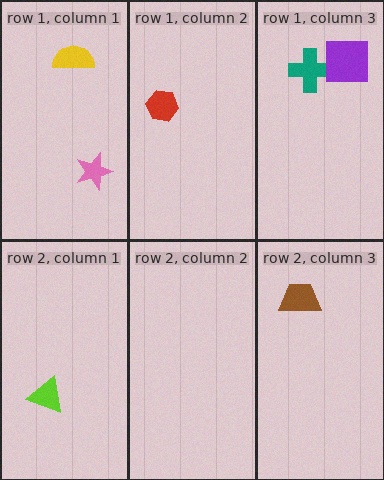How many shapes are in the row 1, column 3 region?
2.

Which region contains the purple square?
The row 1, column 3 region.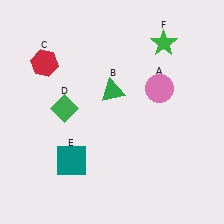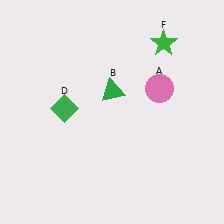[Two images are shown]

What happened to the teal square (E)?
The teal square (E) was removed in Image 2. It was in the bottom-left area of Image 1.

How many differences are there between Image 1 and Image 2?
There are 2 differences between the two images.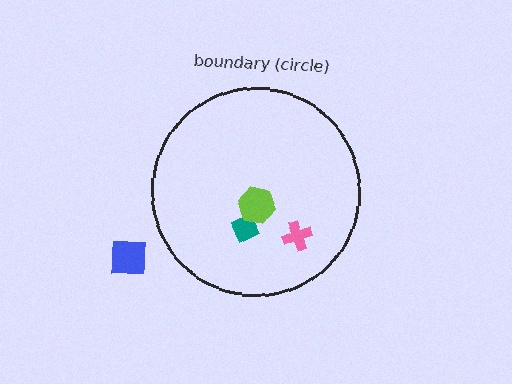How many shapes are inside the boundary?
3 inside, 1 outside.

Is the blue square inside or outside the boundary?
Outside.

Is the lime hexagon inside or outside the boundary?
Inside.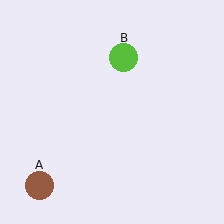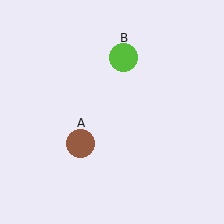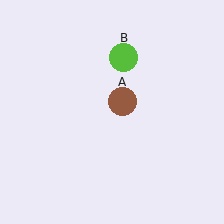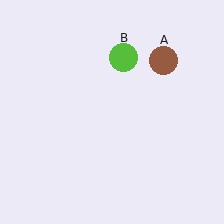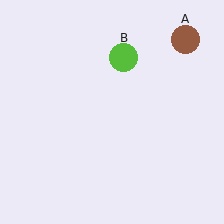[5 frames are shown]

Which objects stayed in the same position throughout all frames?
Lime circle (object B) remained stationary.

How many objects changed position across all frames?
1 object changed position: brown circle (object A).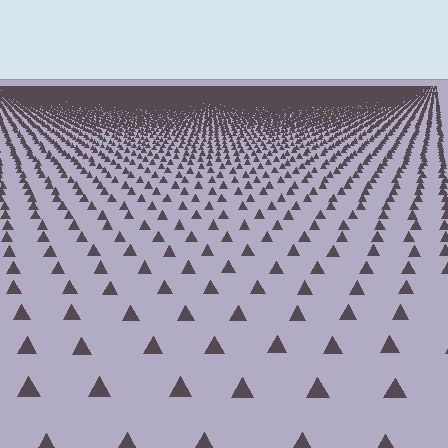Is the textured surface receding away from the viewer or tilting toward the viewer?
The surface is receding away from the viewer. Texture elements get smaller and denser toward the top.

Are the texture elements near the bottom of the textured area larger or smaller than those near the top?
Larger. Near the bottom, elements are closer to the viewer and appear at a bigger on-screen size.